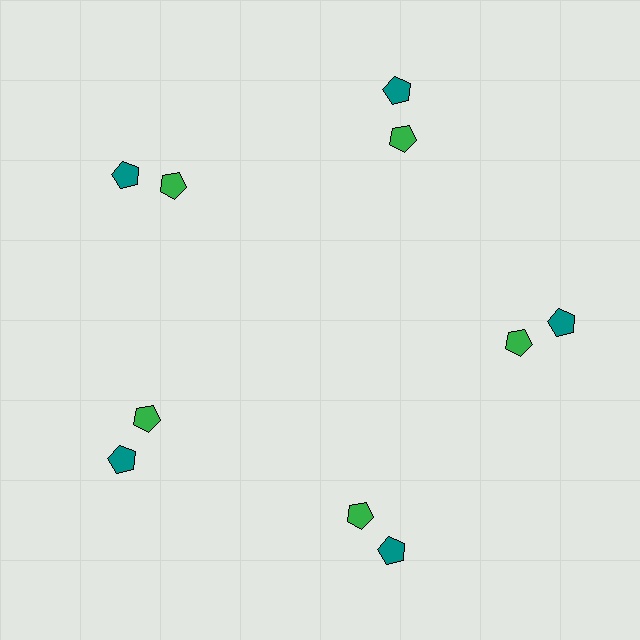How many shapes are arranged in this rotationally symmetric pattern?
There are 10 shapes, arranged in 5 groups of 2.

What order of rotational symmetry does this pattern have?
This pattern has 5-fold rotational symmetry.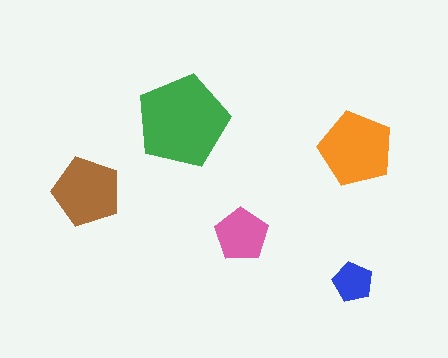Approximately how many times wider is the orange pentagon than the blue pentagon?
About 2 times wider.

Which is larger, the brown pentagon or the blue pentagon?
The brown one.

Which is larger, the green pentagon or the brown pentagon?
The green one.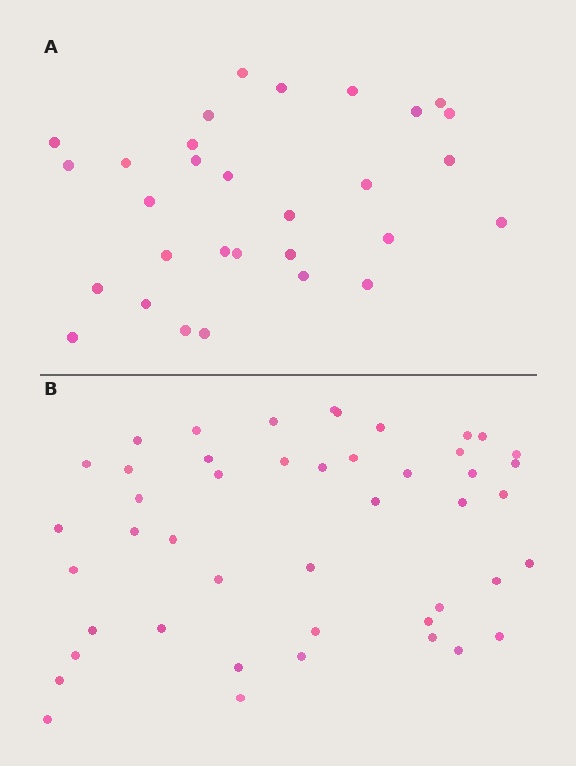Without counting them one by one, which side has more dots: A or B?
Region B (the bottom region) has more dots.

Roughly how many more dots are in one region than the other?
Region B has approximately 15 more dots than region A.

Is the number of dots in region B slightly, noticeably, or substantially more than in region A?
Region B has substantially more. The ratio is roughly 1.5 to 1.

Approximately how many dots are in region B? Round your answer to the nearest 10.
About 50 dots. (The exact count is 46, which rounds to 50.)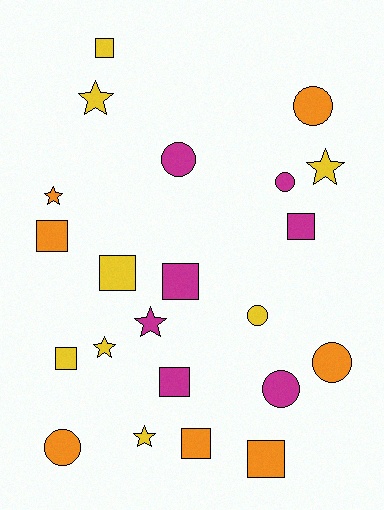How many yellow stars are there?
There are 4 yellow stars.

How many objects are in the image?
There are 22 objects.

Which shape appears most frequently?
Square, with 9 objects.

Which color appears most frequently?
Yellow, with 8 objects.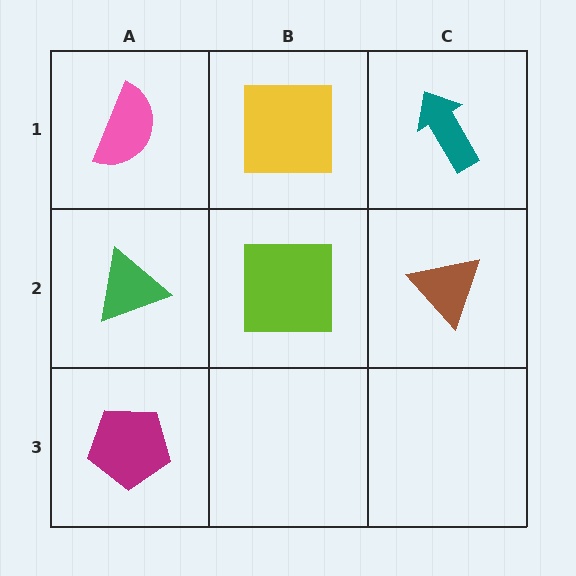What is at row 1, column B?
A yellow square.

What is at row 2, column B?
A lime square.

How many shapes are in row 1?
3 shapes.